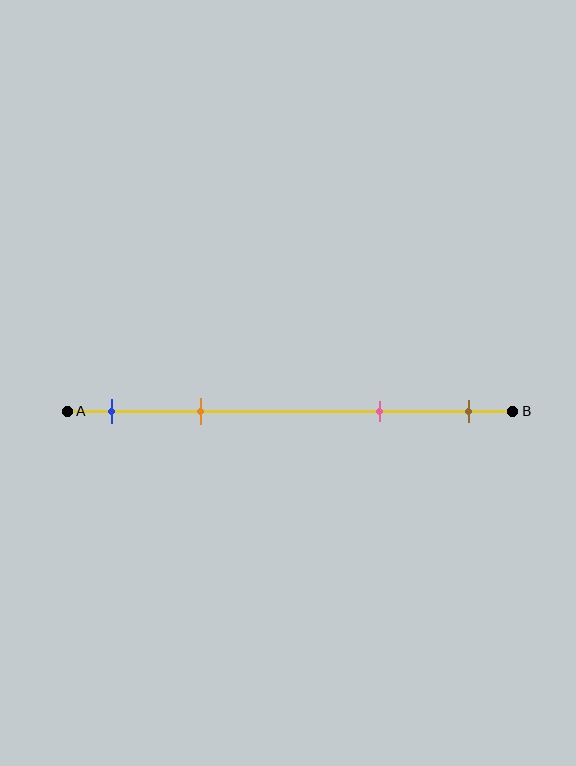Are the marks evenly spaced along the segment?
No, the marks are not evenly spaced.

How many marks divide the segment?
There are 4 marks dividing the segment.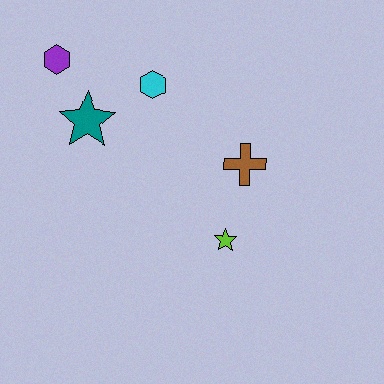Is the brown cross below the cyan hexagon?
Yes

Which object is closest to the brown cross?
The lime star is closest to the brown cross.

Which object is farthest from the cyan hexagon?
The lime star is farthest from the cyan hexagon.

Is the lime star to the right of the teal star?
Yes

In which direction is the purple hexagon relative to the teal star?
The purple hexagon is above the teal star.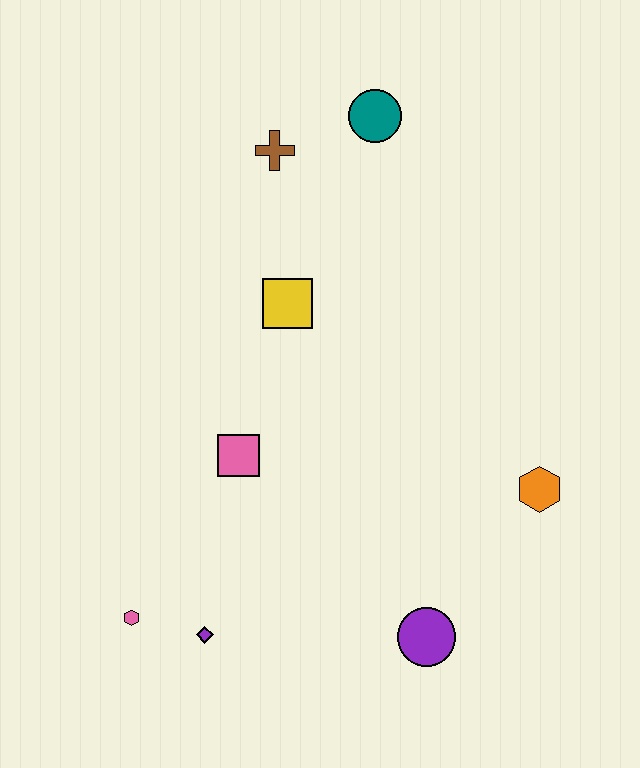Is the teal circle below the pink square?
No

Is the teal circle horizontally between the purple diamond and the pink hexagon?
No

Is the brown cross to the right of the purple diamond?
Yes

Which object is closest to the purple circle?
The orange hexagon is closest to the purple circle.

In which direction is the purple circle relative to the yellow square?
The purple circle is below the yellow square.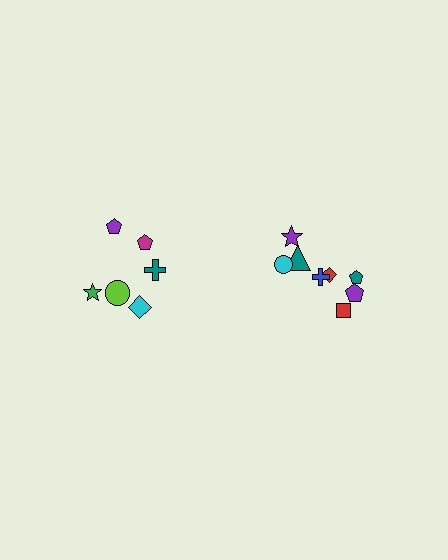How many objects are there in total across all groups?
There are 14 objects.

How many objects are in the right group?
There are 8 objects.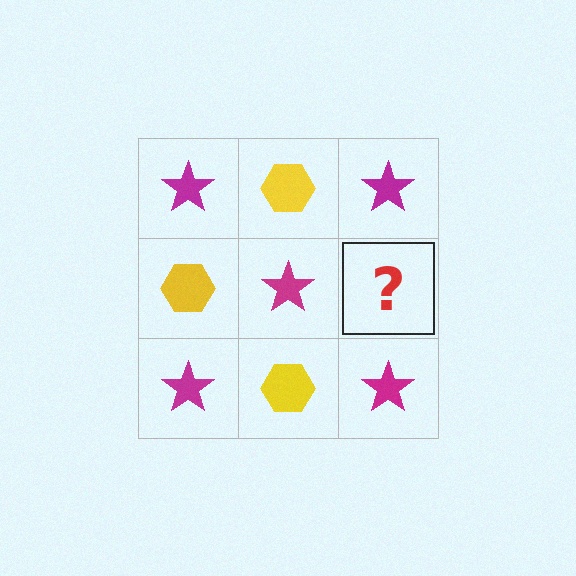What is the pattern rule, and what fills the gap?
The rule is that it alternates magenta star and yellow hexagon in a checkerboard pattern. The gap should be filled with a yellow hexagon.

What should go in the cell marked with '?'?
The missing cell should contain a yellow hexagon.